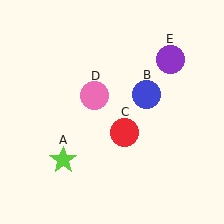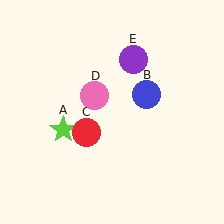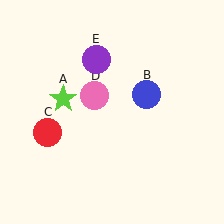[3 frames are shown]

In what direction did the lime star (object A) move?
The lime star (object A) moved up.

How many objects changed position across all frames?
3 objects changed position: lime star (object A), red circle (object C), purple circle (object E).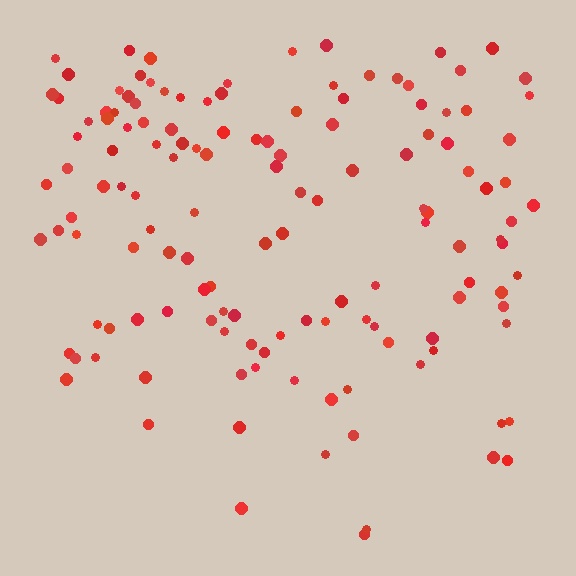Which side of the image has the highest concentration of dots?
The top.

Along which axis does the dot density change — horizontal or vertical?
Vertical.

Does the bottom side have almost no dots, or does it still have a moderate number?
Still a moderate number, just noticeably fewer than the top.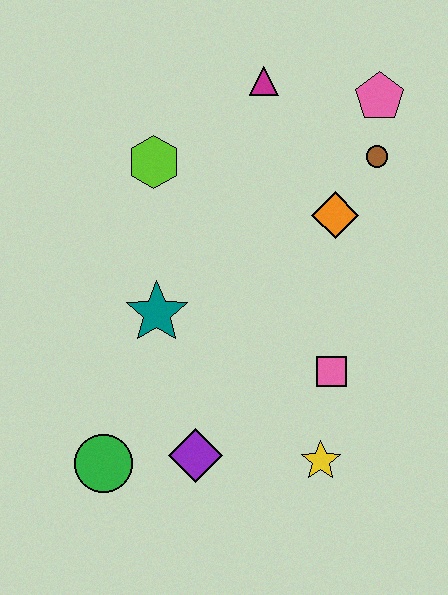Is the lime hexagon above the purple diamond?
Yes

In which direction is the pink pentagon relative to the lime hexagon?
The pink pentagon is to the right of the lime hexagon.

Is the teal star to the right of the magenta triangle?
No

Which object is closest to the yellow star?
The pink square is closest to the yellow star.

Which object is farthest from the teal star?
The pink pentagon is farthest from the teal star.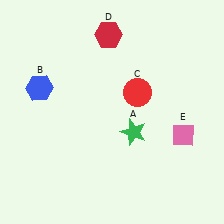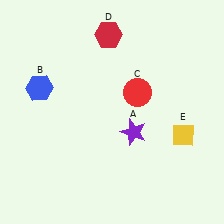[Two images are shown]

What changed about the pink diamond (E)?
In Image 1, E is pink. In Image 2, it changed to yellow.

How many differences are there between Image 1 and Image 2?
There are 2 differences between the two images.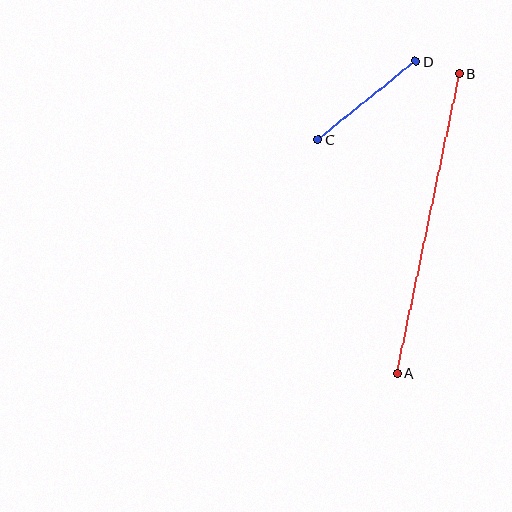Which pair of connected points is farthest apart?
Points A and B are farthest apart.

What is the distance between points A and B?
The distance is approximately 306 pixels.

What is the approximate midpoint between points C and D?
The midpoint is at approximately (367, 100) pixels.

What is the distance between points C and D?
The distance is approximately 125 pixels.